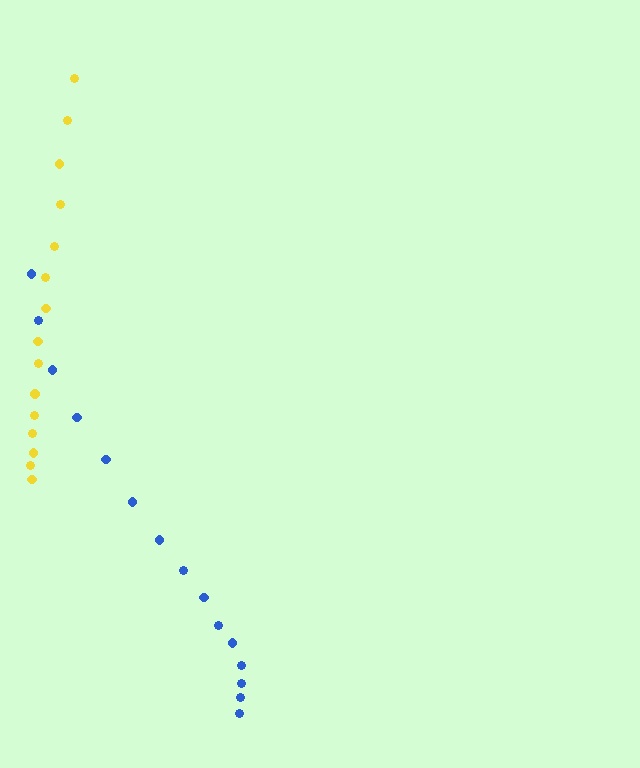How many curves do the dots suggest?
There are 2 distinct paths.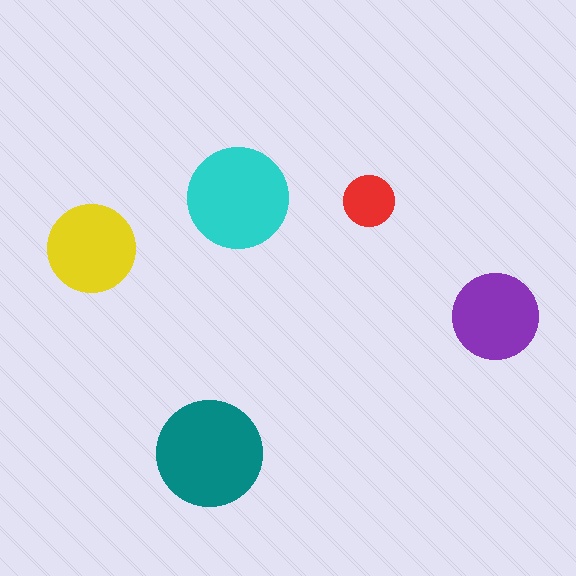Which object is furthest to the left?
The yellow circle is leftmost.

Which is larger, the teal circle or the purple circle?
The teal one.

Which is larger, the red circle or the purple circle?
The purple one.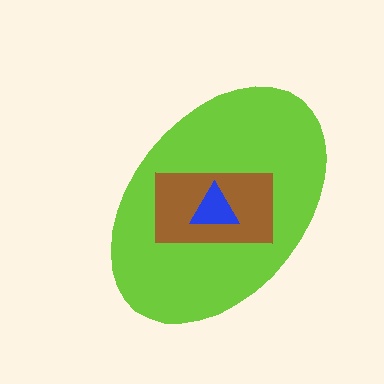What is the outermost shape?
The lime ellipse.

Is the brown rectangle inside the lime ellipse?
Yes.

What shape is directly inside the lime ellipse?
The brown rectangle.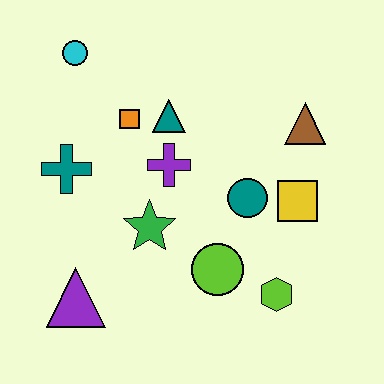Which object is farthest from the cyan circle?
The lime hexagon is farthest from the cyan circle.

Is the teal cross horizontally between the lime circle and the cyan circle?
No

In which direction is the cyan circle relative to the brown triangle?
The cyan circle is to the left of the brown triangle.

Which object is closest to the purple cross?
The teal triangle is closest to the purple cross.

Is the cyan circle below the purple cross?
No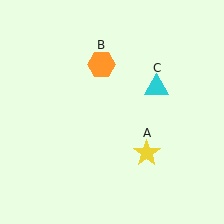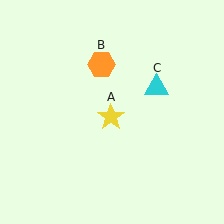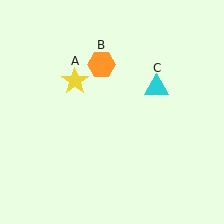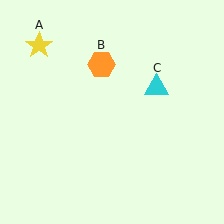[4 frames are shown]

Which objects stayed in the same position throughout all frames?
Orange hexagon (object B) and cyan triangle (object C) remained stationary.